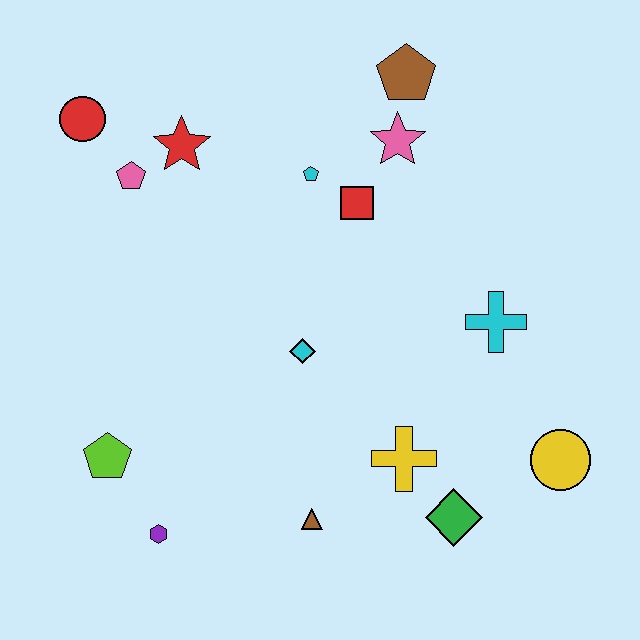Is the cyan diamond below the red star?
Yes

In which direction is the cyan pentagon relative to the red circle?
The cyan pentagon is to the right of the red circle.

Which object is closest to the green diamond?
The yellow cross is closest to the green diamond.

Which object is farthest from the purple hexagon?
The brown pentagon is farthest from the purple hexagon.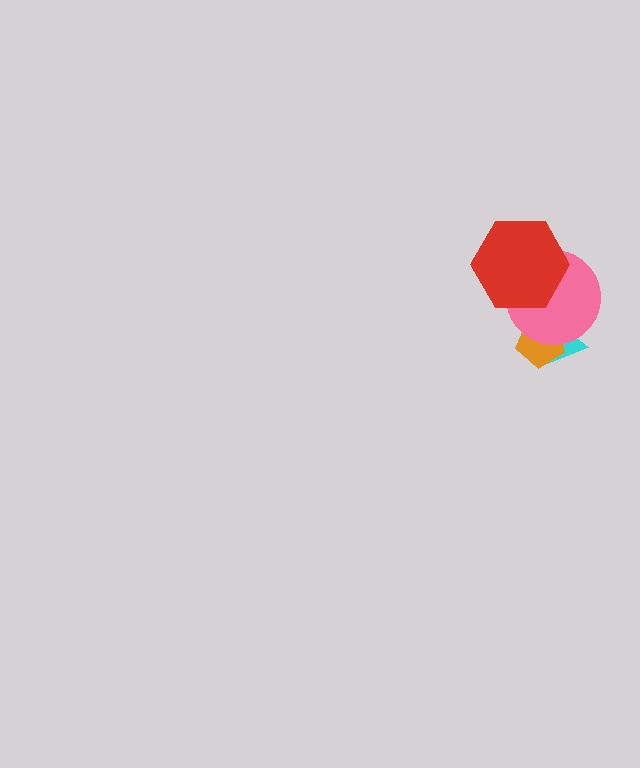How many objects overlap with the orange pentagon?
2 objects overlap with the orange pentagon.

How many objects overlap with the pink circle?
3 objects overlap with the pink circle.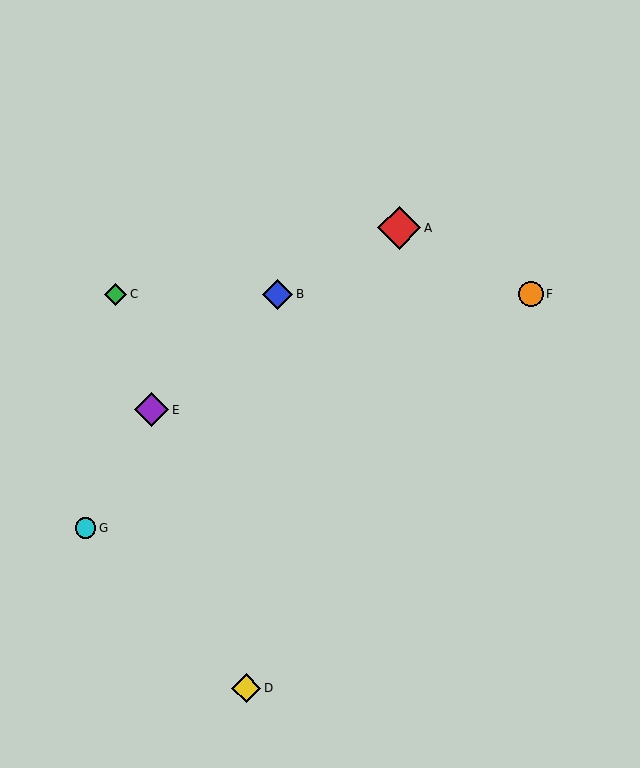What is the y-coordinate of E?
Object E is at y≈410.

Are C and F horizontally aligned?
Yes, both are at y≈294.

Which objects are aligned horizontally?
Objects B, C, F are aligned horizontally.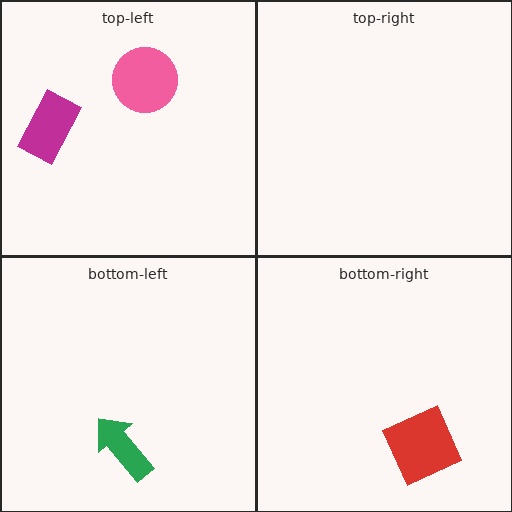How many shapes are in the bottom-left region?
1.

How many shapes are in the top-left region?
2.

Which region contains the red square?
The bottom-right region.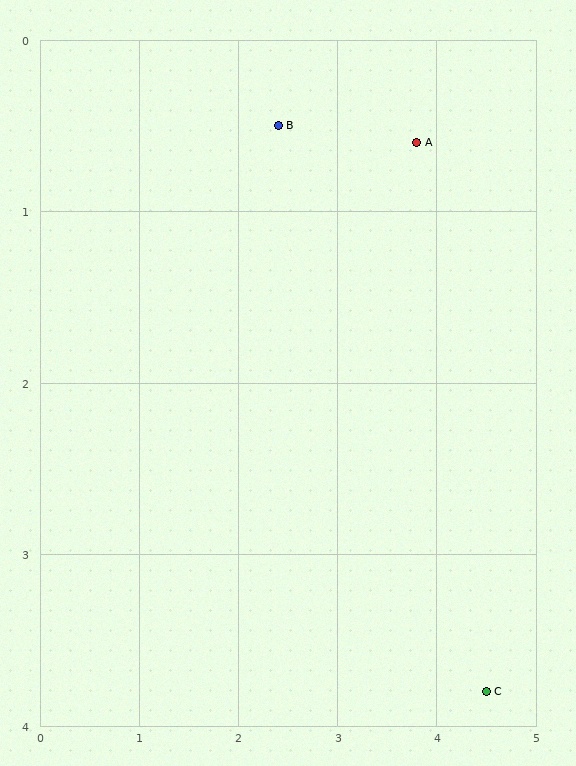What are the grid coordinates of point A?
Point A is at approximately (3.8, 0.6).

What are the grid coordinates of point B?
Point B is at approximately (2.4, 0.5).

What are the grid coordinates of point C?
Point C is at approximately (4.5, 3.8).